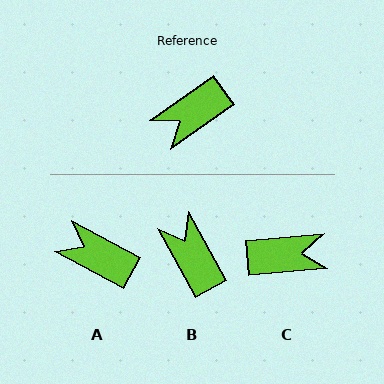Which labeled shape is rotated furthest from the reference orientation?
C, about 150 degrees away.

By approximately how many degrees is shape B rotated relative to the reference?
Approximately 97 degrees clockwise.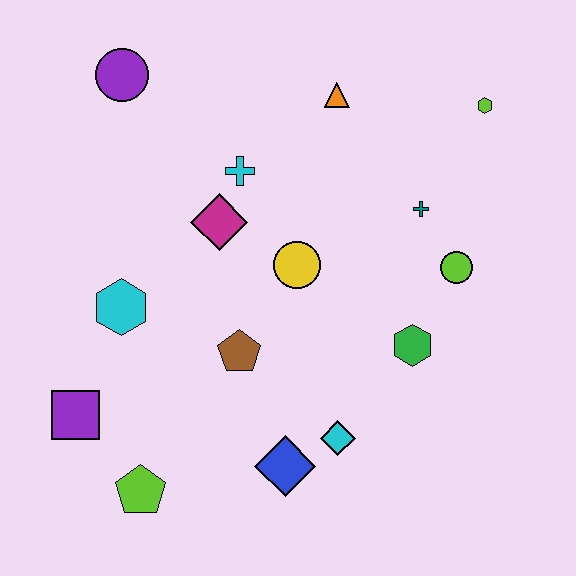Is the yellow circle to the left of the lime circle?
Yes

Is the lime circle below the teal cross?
Yes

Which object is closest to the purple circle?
The cyan cross is closest to the purple circle.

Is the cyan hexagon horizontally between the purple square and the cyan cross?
Yes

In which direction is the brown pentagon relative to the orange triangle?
The brown pentagon is below the orange triangle.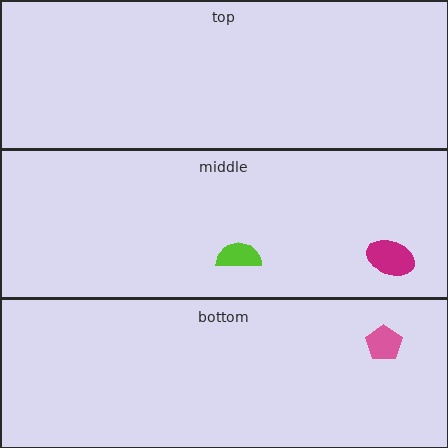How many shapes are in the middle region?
2.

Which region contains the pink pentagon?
The bottom region.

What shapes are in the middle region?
The magenta ellipse, the lime semicircle.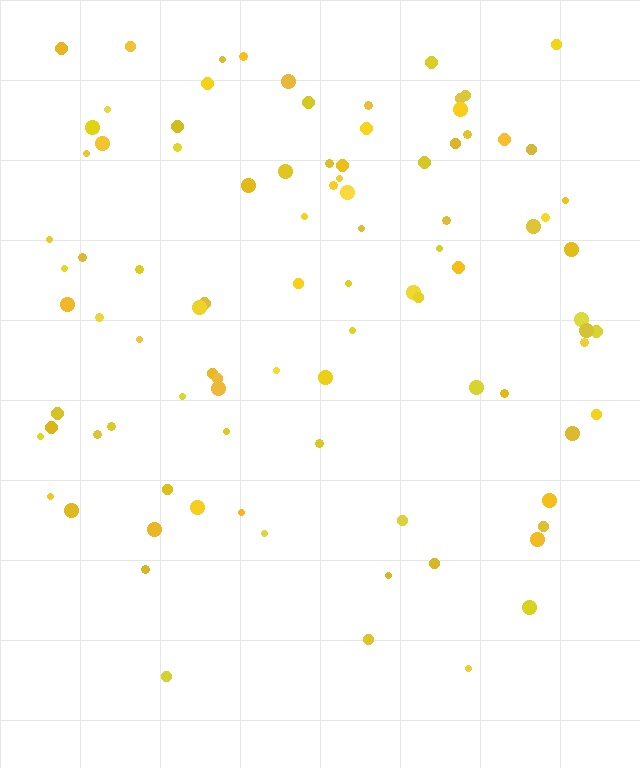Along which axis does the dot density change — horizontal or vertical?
Vertical.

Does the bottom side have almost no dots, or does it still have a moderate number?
Still a moderate number, just noticeably fewer than the top.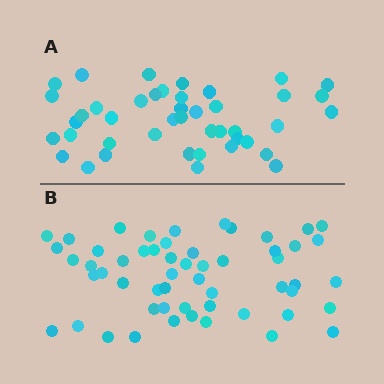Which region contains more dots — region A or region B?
Region B (the bottom region) has more dots.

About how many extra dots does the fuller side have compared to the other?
Region B has roughly 12 or so more dots than region A.